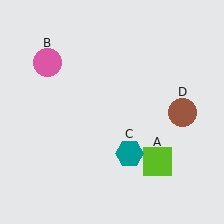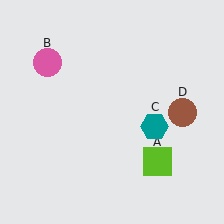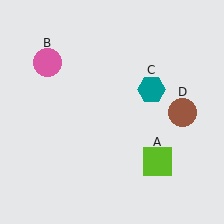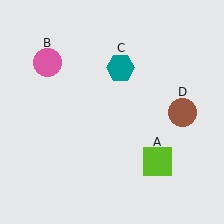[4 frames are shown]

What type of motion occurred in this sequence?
The teal hexagon (object C) rotated counterclockwise around the center of the scene.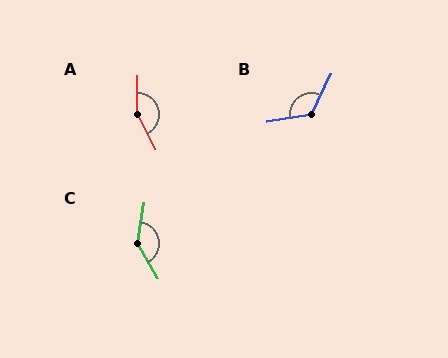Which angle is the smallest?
B, at approximately 125 degrees.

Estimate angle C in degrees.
Approximately 140 degrees.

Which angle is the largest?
A, at approximately 154 degrees.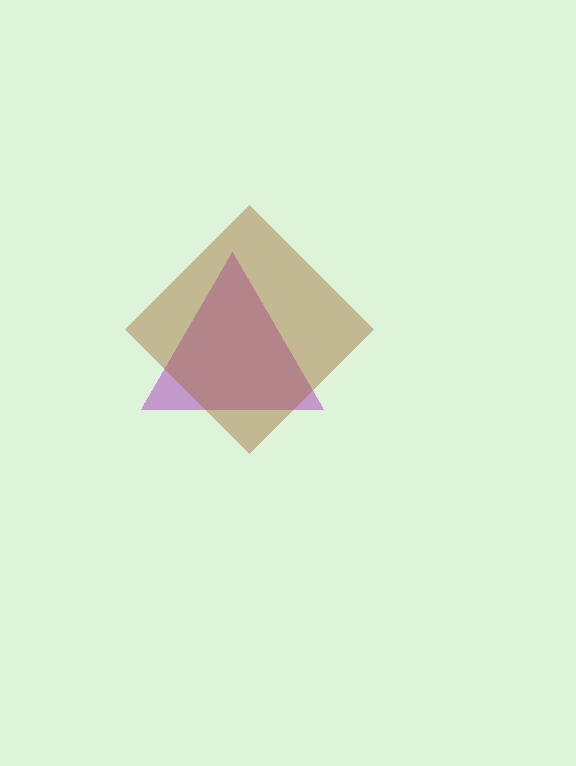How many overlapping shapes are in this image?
There are 2 overlapping shapes in the image.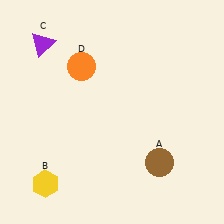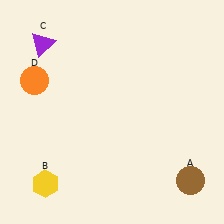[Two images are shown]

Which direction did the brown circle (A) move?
The brown circle (A) moved right.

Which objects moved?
The objects that moved are: the brown circle (A), the orange circle (D).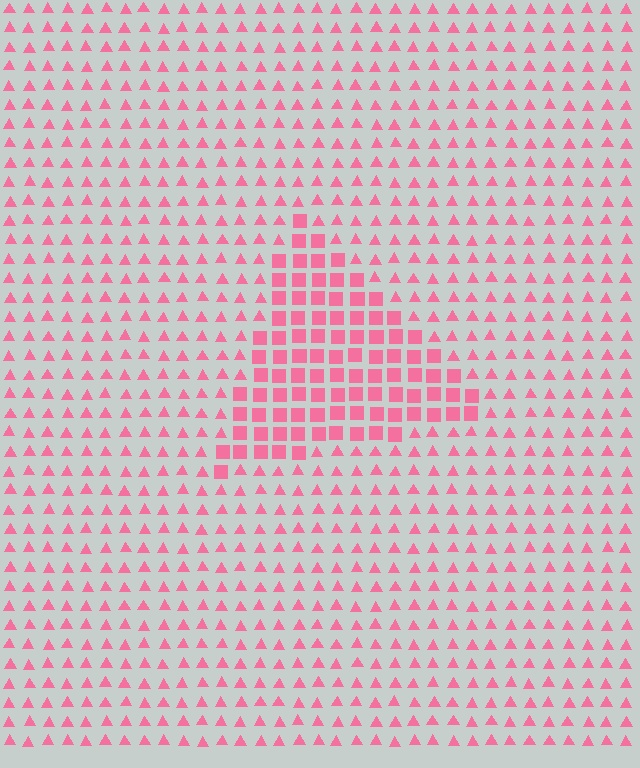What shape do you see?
I see a triangle.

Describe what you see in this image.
The image is filled with small pink elements arranged in a uniform grid. A triangle-shaped region contains squares, while the surrounding area contains triangles. The boundary is defined purely by the change in element shape.